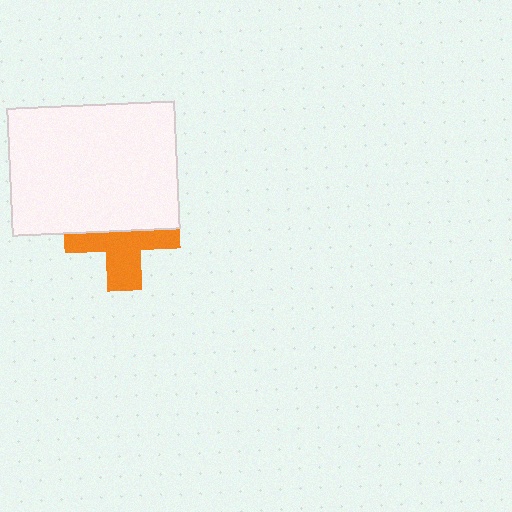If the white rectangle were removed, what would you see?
You would see the complete orange cross.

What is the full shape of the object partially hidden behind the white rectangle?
The partially hidden object is an orange cross.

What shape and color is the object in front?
The object in front is a white rectangle.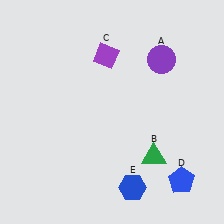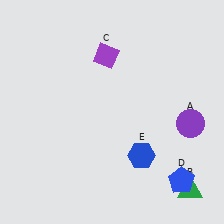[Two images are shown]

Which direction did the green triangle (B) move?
The green triangle (B) moved right.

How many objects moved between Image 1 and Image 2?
3 objects moved between the two images.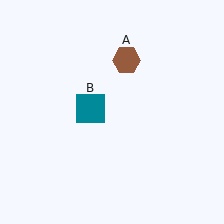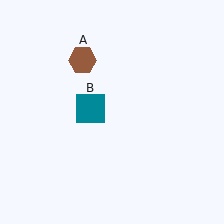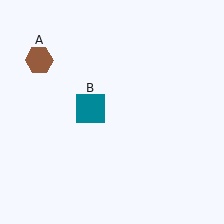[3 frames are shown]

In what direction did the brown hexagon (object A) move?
The brown hexagon (object A) moved left.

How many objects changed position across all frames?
1 object changed position: brown hexagon (object A).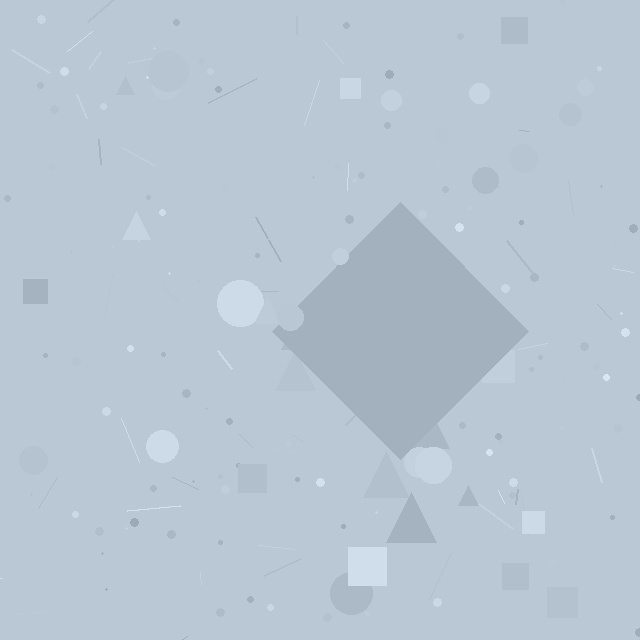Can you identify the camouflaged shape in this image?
The camouflaged shape is a diamond.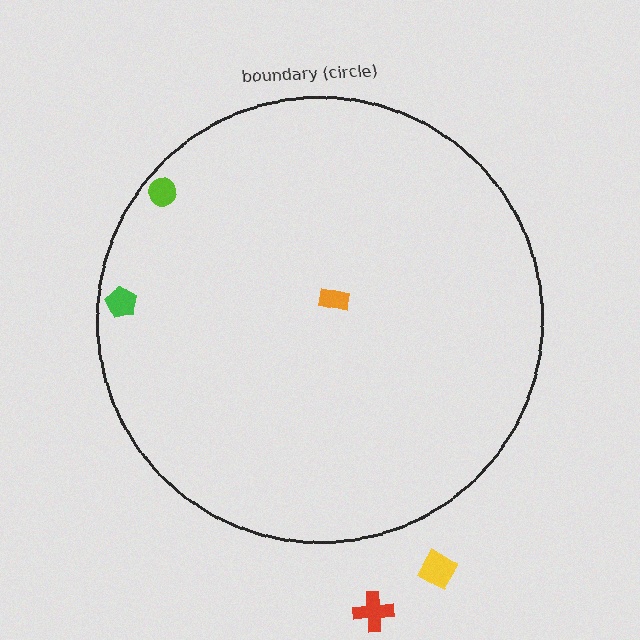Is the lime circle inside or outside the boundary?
Inside.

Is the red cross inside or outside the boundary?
Outside.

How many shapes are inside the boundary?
3 inside, 2 outside.